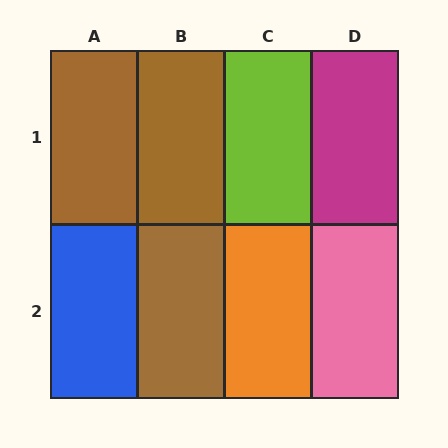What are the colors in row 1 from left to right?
Brown, brown, lime, magenta.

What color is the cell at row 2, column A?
Blue.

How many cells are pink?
1 cell is pink.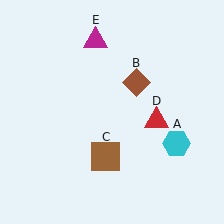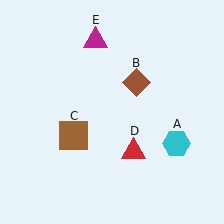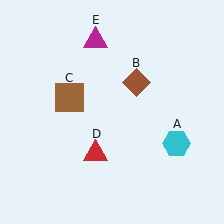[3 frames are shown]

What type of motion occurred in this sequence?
The brown square (object C), red triangle (object D) rotated clockwise around the center of the scene.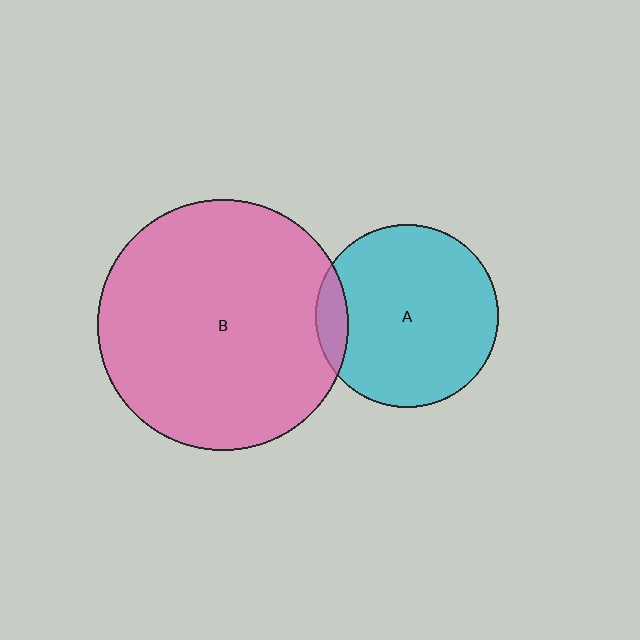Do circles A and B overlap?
Yes.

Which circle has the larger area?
Circle B (pink).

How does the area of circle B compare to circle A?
Approximately 1.9 times.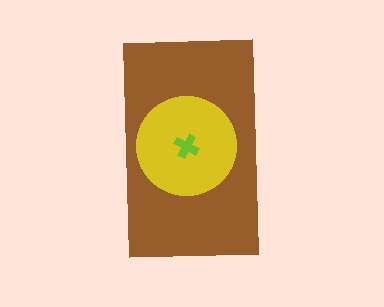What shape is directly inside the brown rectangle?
The yellow circle.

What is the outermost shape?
The brown rectangle.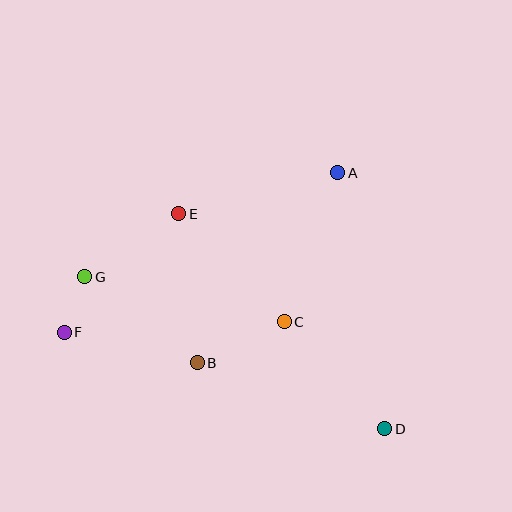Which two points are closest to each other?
Points F and G are closest to each other.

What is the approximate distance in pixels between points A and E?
The distance between A and E is approximately 164 pixels.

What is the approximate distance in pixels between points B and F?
The distance between B and F is approximately 136 pixels.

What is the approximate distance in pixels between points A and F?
The distance between A and F is approximately 316 pixels.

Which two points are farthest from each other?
Points D and G are farthest from each other.